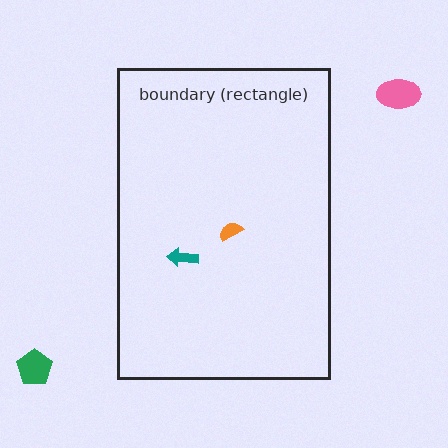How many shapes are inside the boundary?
2 inside, 2 outside.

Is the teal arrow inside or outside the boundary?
Inside.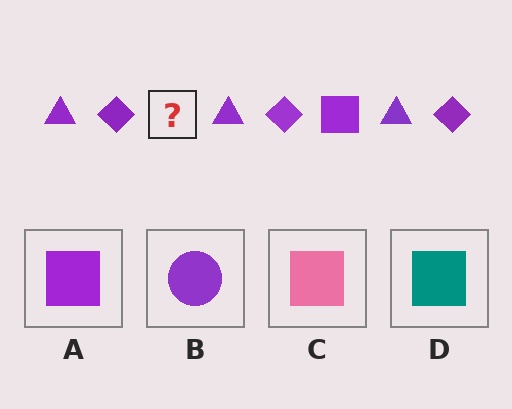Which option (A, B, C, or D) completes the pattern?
A.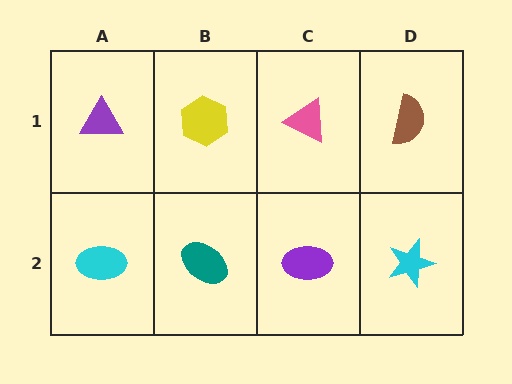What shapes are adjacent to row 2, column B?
A yellow hexagon (row 1, column B), a cyan ellipse (row 2, column A), a purple ellipse (row 2, column C).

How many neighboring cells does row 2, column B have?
3.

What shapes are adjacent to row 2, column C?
A pink triangle (row 1, column C), a teal ellipse (row 2, column B), a cyan star (row 2, column D).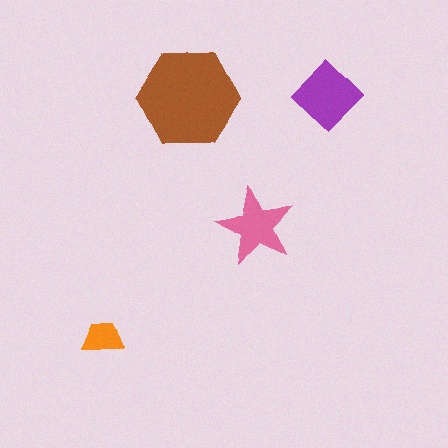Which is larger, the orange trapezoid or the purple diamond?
The purple diamond.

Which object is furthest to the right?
The purple diamond is rightmost.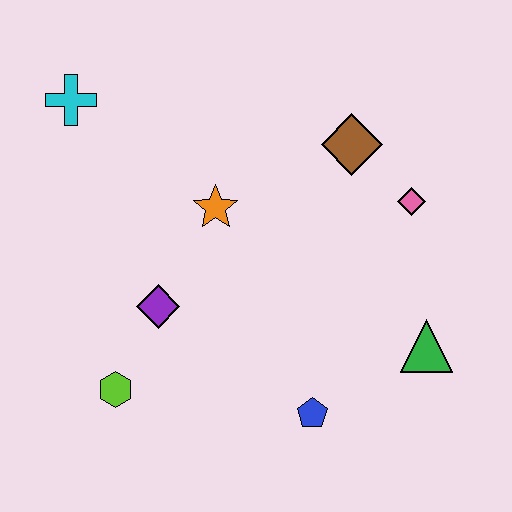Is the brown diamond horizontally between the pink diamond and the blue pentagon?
Yes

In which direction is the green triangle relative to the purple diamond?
The green triangle is to the right of the purple diamond.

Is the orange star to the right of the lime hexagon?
Yes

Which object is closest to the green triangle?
The blue pentagon is closest to the green triangle.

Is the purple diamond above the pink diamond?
No